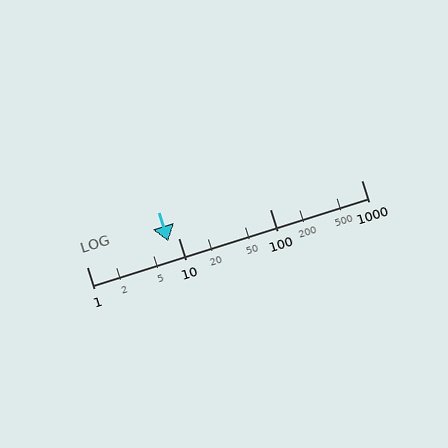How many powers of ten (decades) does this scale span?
The scale spans 3 decades, from 1 to 1000.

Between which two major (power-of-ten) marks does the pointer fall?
The pointer is between 1 and 10.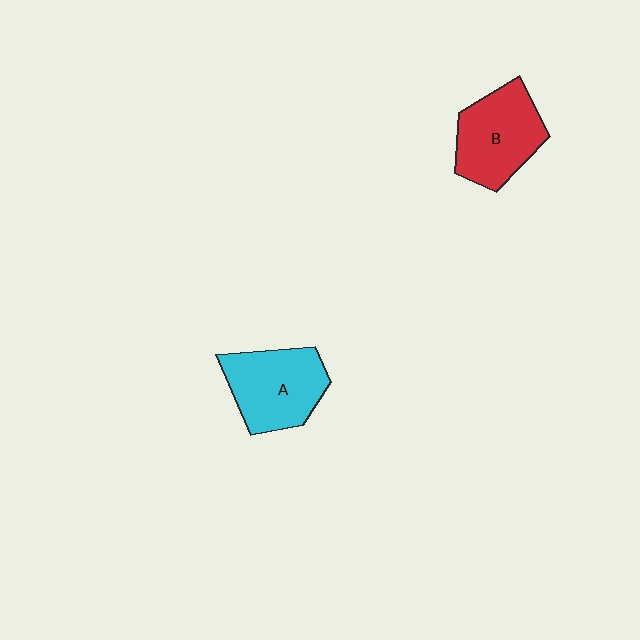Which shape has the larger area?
Shape A (cyan).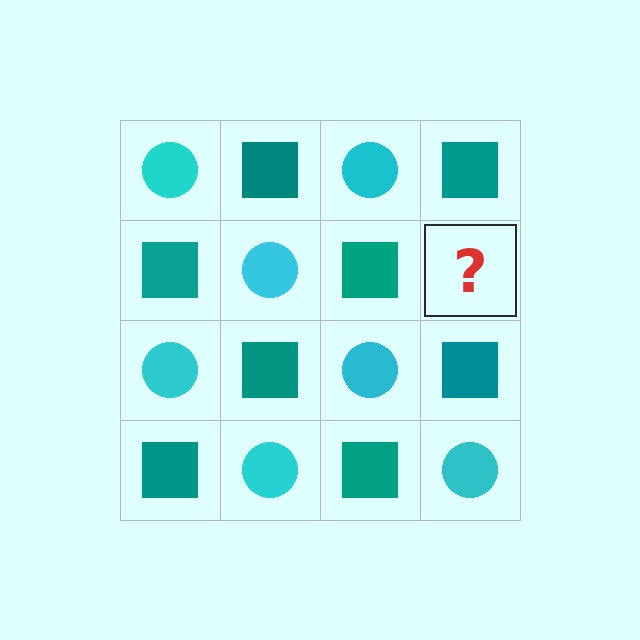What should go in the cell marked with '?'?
The missing cell should contain a cyan circle.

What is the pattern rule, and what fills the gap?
The rule is that it alternates cyan circle and teal square in a checkerboard pattern. The gap should be filled with a cyan circle.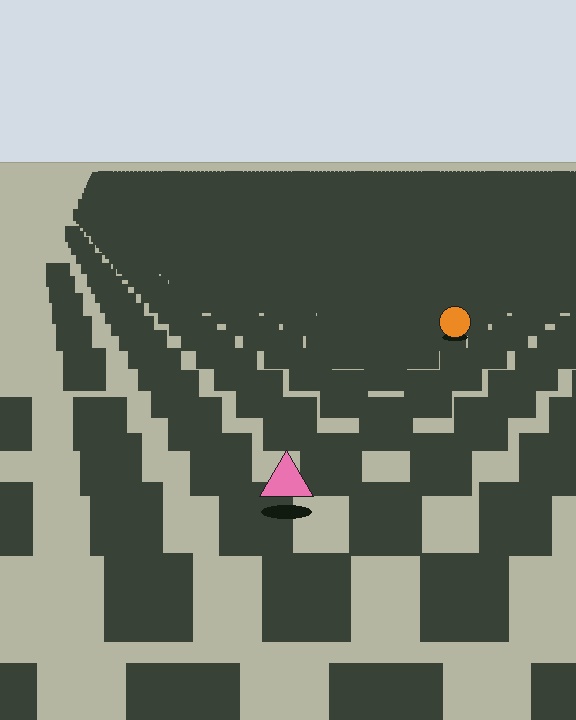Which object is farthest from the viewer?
The orange circle is farthest from the viewer. It appears smaller and the ground texture around it is denser.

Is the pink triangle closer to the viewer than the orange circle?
Yes. The pink triangle is closer — you can tell from the texture gradient: the ground texture is coarser near it.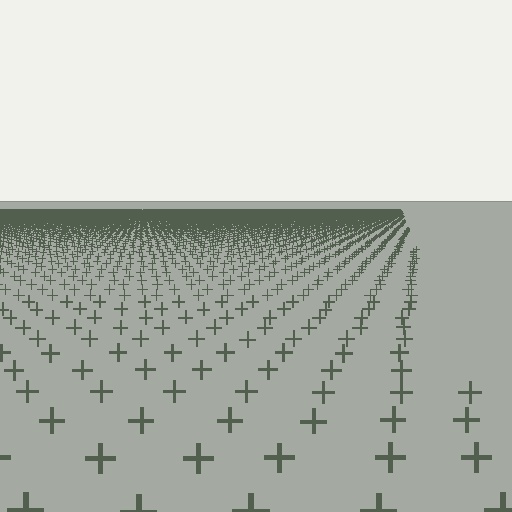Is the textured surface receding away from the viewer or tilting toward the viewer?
The surface is receding away from the viewer. Texture elements get smaller and denser toward the top.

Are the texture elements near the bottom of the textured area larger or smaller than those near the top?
Larger. Near the bottom, elements are closer to the viewer and appear at a bigger on-screen size.